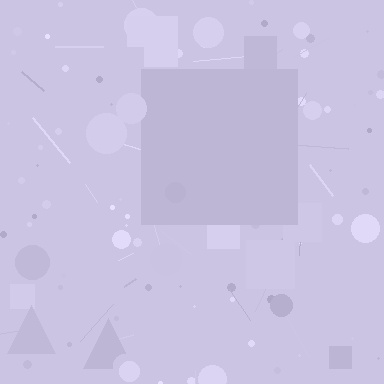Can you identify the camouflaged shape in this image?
The camouflaged shape is a square.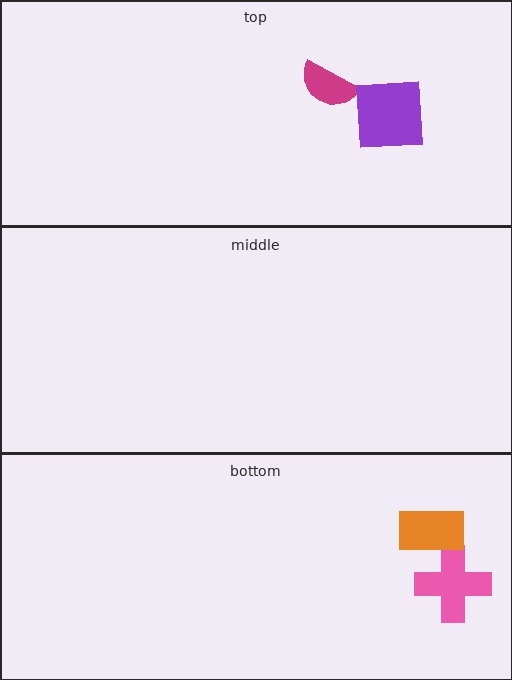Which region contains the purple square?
The top region.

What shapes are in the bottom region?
The pink cross, the orange rectangle.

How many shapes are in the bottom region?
2.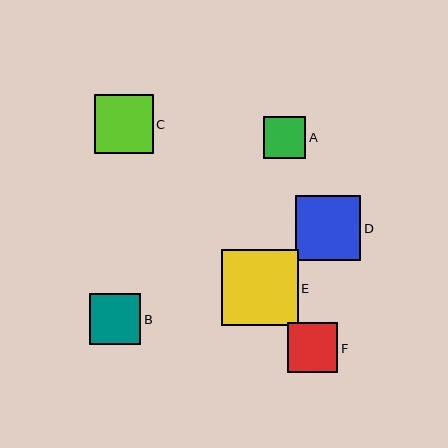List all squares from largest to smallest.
From largest to smallest: E, D, C, B, F, A.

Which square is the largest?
Square E is the largest with a size of approximately 76 pixels.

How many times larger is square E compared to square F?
Square E is approximately 1.5 times the size of square F.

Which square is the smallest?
Square A is the smallest with a size of approximately 42 pixels.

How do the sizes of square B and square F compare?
Square B and square F are approximately the same size.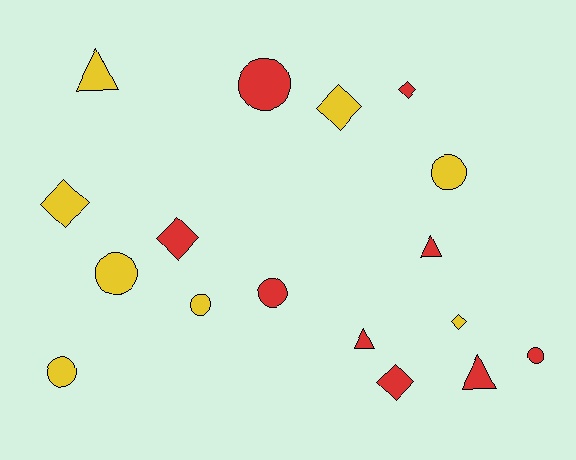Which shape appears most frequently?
Circle, with 7 objects.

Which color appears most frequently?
Red, with 9 objects.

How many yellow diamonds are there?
There are 3 yellow diamonds.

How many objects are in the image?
There are 17 objects.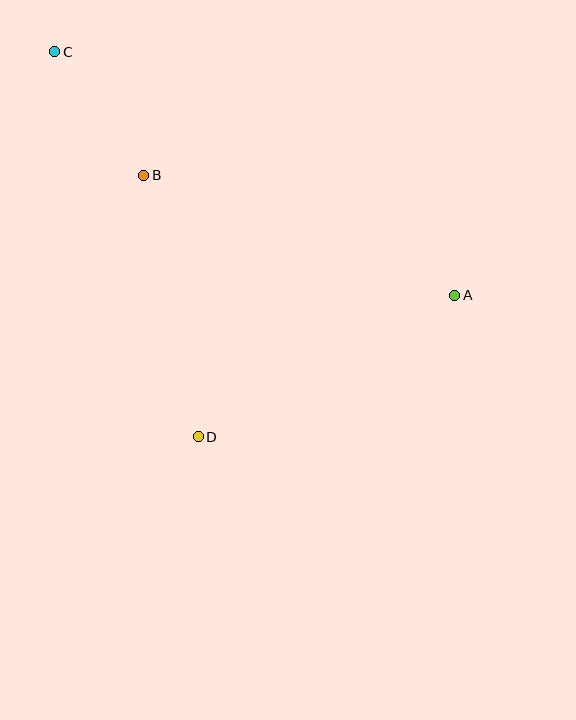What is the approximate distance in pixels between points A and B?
The distance between A and B is approximately 333 pixels.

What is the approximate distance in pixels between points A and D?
The distance between A and D is approximately 293 pixels.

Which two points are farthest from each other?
Points A and C are farthest from each other.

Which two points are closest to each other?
Points B and C are closest to each other.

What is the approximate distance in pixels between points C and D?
The distance between C and D is approximately 411 pixels.